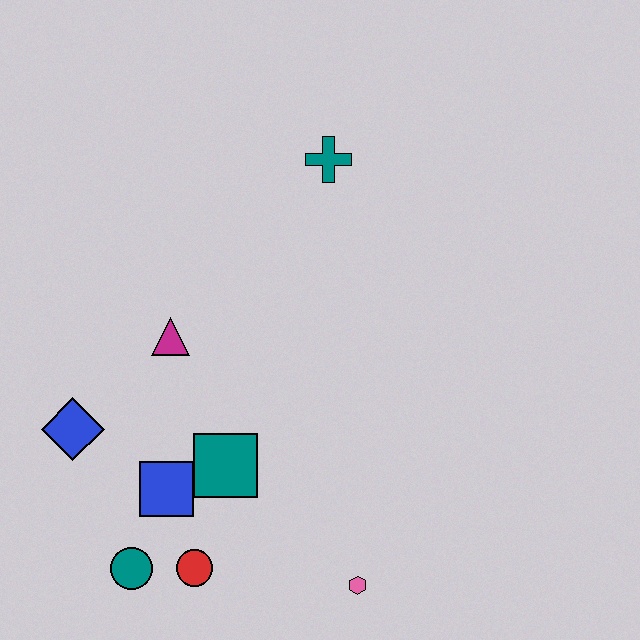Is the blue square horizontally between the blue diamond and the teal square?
Yes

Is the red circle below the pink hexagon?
No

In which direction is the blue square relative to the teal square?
The blue square is to the left of the teal square.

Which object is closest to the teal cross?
The magenta triangle is closest to the teal cross.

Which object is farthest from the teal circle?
The teal cross is farthest from the teal circle.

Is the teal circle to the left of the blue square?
Yes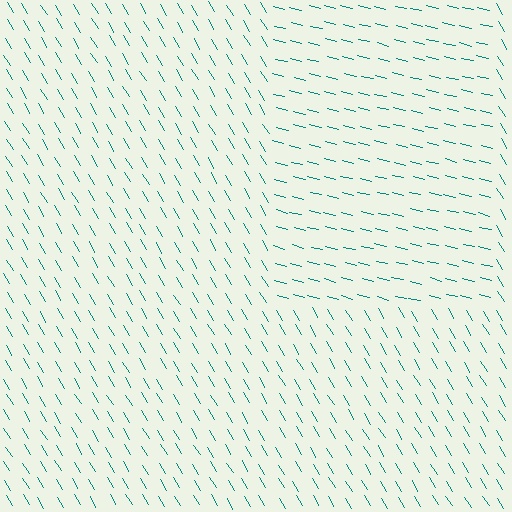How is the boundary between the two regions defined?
The boundary is defined purely by a change in line orientation (approximately 45 degrees difference). All lines are the same color and thickness.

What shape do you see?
I see a rectangle.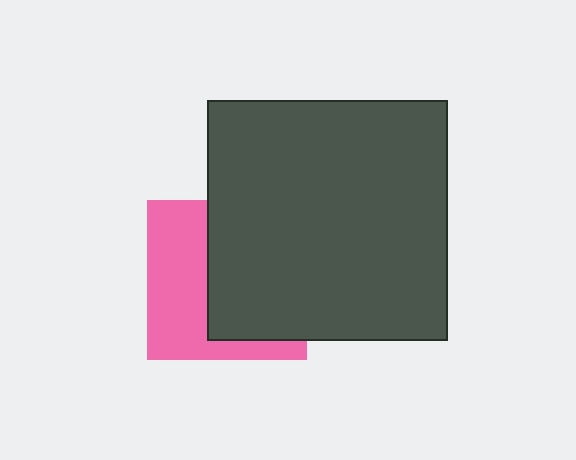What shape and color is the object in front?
The object in front is a dark gray square.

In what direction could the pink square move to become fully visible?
The pink square could move left. That would shift it out from behind the dark gray square entirely.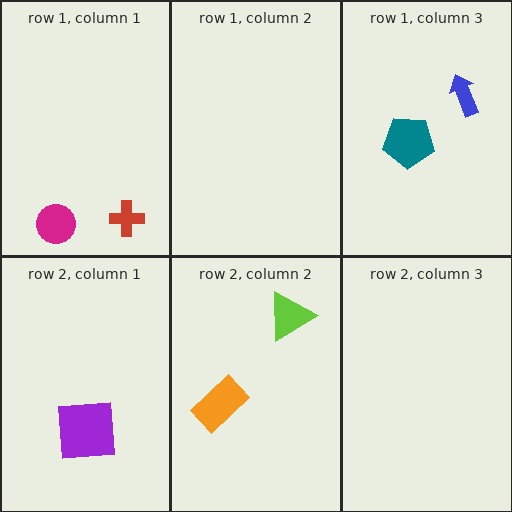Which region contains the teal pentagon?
The row 1, column 3 region.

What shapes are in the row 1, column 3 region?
The teal pentagon, the blue arrow.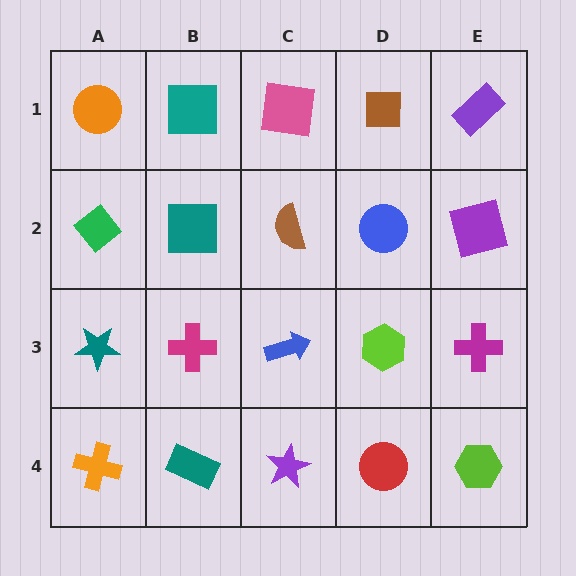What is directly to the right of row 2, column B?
A brown semicircle.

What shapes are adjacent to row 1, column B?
A teal square (row 2, column B), an orange circle (row 1, column A), a pink square (row 1, column C).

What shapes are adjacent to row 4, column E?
A magenta cross (row 3, column E), a red circle (row 4, column D).